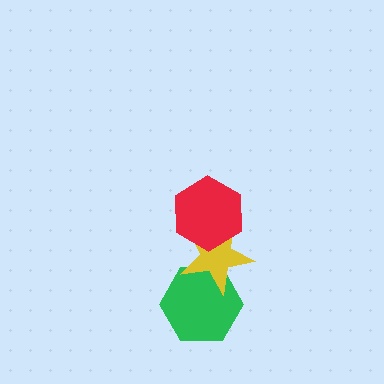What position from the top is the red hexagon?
The red hexagon is 1st from the top.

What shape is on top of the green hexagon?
The yellow star is on top of the green hexagon.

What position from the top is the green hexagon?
The green hexagon is 3rd from the top.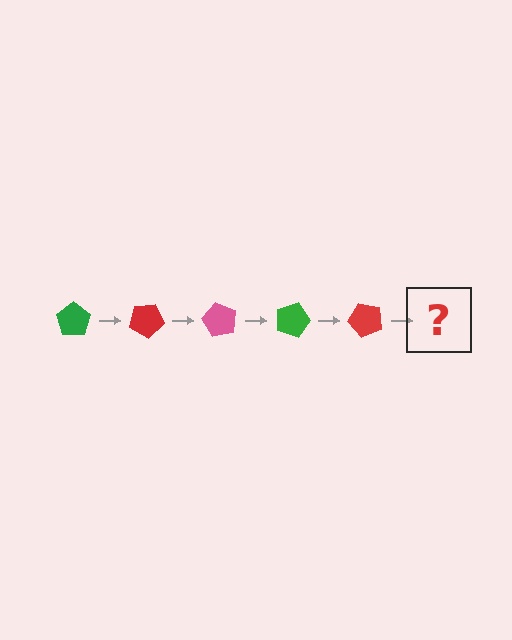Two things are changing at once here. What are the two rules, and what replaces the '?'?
The two rules are that it rotates 30 degrees each step and the color cycles through green, red, and pink. The '?' should be a pink pentagon, rotated 150 degrees from the start.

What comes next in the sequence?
The next element should be a pink pentagon, rotated 150 degrees from the start.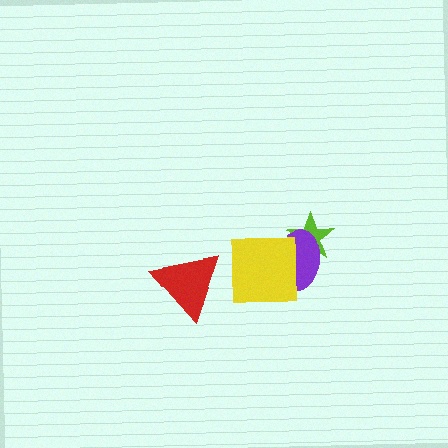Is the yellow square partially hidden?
No, no other shape covers it.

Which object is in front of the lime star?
The purple ellipse is in front of the lime star.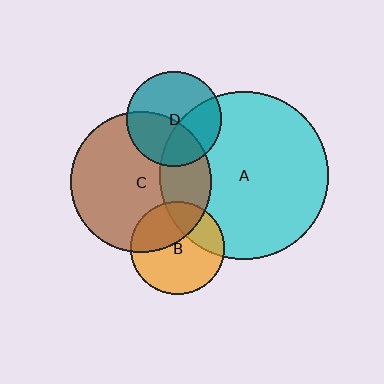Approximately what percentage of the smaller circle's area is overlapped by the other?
Approximately 40%.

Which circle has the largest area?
Circle A (cyan).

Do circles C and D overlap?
Yes.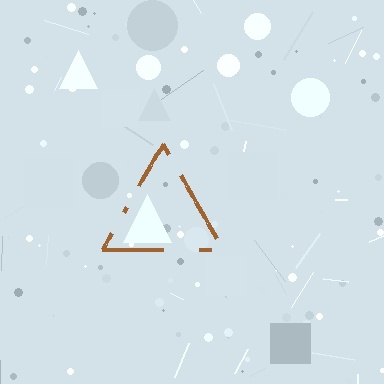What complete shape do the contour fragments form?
The contour fragments form a triangle.